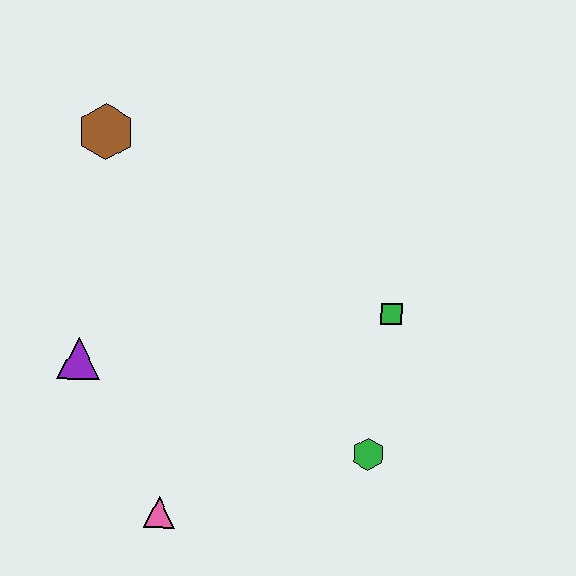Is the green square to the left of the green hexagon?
No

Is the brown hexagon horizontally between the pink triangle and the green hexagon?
No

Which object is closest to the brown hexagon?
The purple triangle is closest to the brown hexagon.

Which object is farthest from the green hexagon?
The brown hexagon is farthest from the green hexagon.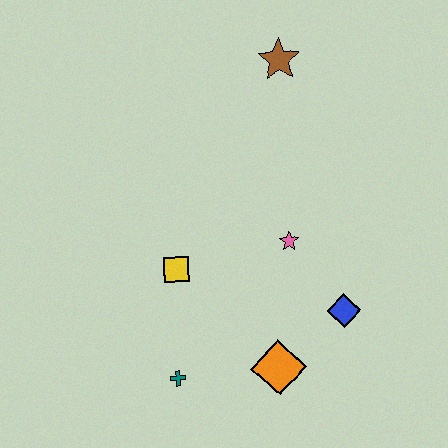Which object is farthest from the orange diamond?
The brown star is farthest from the orange diamond.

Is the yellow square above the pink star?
No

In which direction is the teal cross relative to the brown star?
The teal cross is below the brown star.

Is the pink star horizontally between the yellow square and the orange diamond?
No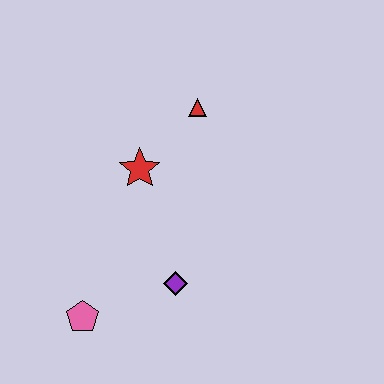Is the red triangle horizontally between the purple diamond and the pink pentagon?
No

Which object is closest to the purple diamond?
The pink pentagon is closest to the purple diamond.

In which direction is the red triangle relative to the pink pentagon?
The red triangle is above the pink pentagon.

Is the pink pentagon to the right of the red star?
No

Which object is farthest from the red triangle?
The pink pentagon is farthest from the red triangle.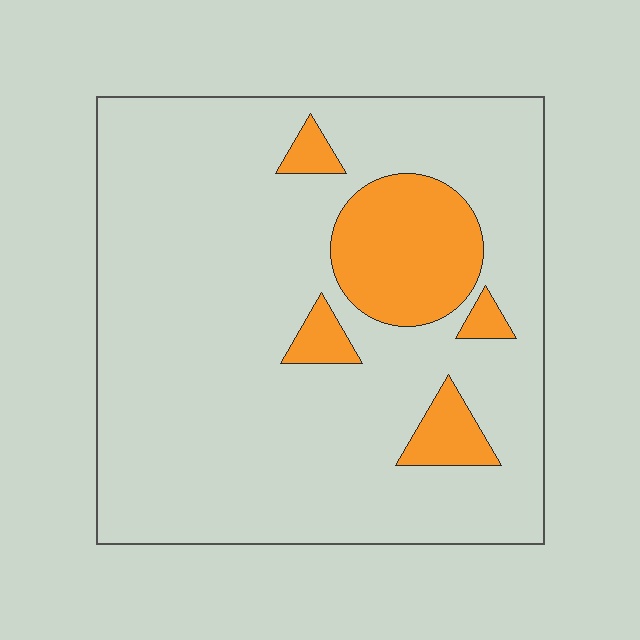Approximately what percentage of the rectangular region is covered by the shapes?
Approximately 15%.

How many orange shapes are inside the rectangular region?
5.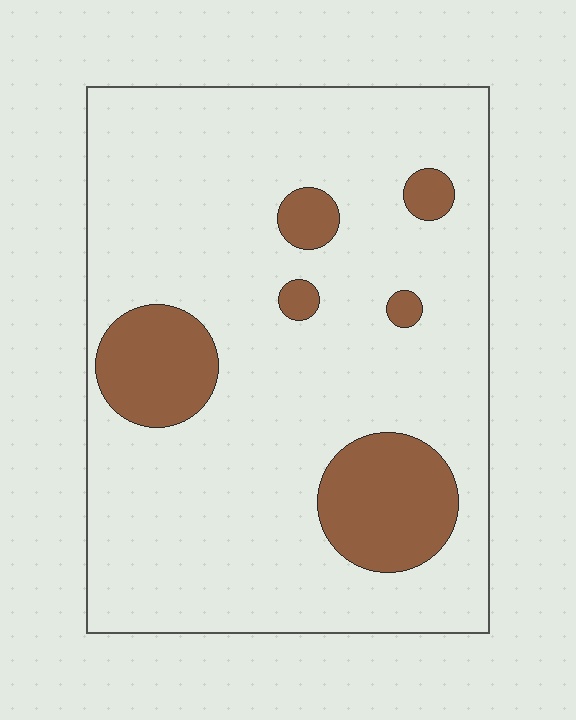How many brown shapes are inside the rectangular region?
6.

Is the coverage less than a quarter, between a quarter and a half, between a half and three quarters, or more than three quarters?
Less than a quarter.